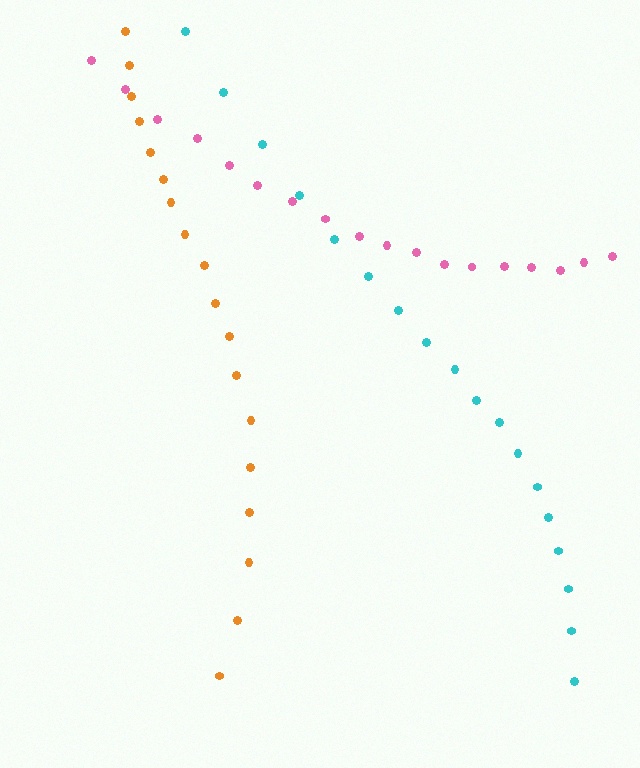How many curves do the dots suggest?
There are 3 distinct paths.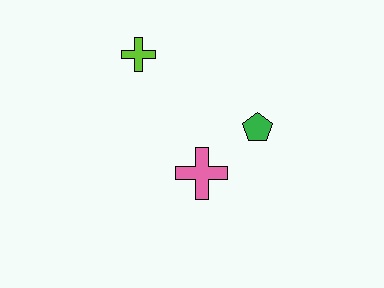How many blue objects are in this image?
There are no blue objects.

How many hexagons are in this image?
There are no hexagons.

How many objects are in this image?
There are 3 objects.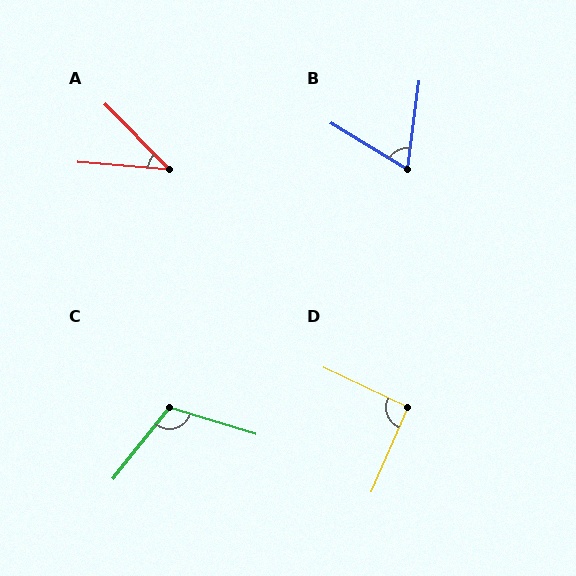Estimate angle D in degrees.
Approximately 92 degrees.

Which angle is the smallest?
A, at approximately 41 degrees.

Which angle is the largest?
C, at approximately 112 degrees.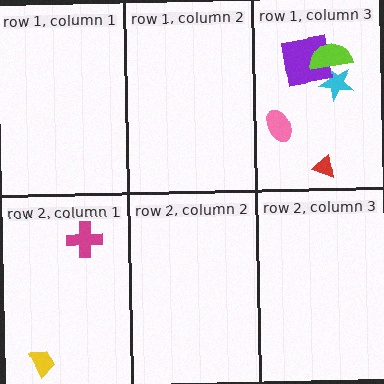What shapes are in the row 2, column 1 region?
The magenta cross, the yellow trapezoid.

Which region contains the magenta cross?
The row 2, column 1 region.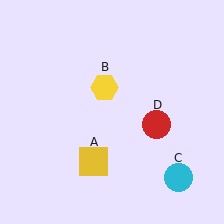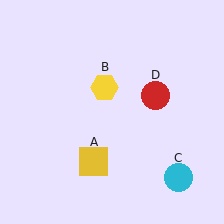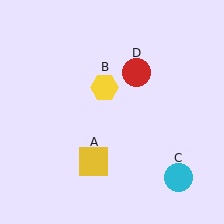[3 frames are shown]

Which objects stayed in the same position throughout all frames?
Yellow square (object A) and yellow hexagon (object B) and cyan circle (object C) remained stationary.